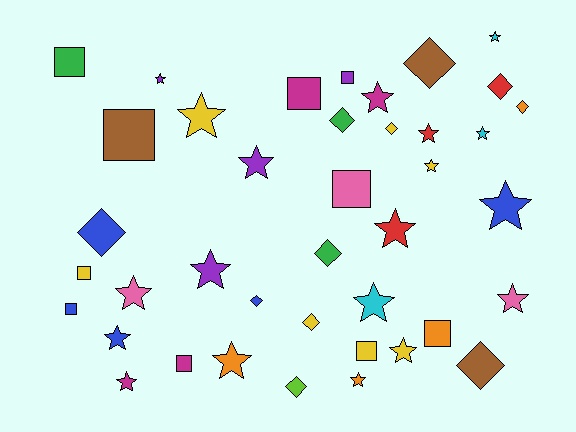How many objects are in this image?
There are 40 objects.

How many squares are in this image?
There are 10 squares.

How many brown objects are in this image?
There are 3 brown objects.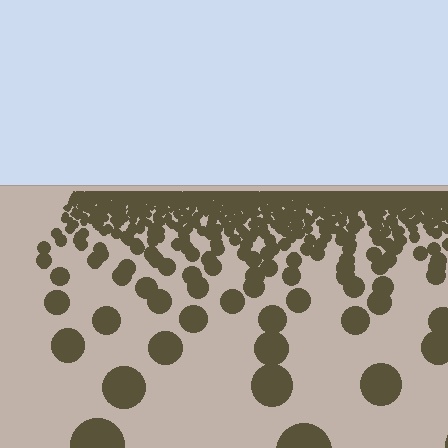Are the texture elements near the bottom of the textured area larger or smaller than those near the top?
Larger. Near the bottom, elements are closer to the viewer and appear at a bigger on-screen size.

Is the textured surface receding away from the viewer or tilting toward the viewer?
The surface is receding away from the viewer. Texture elements get smaller and denser toward the top.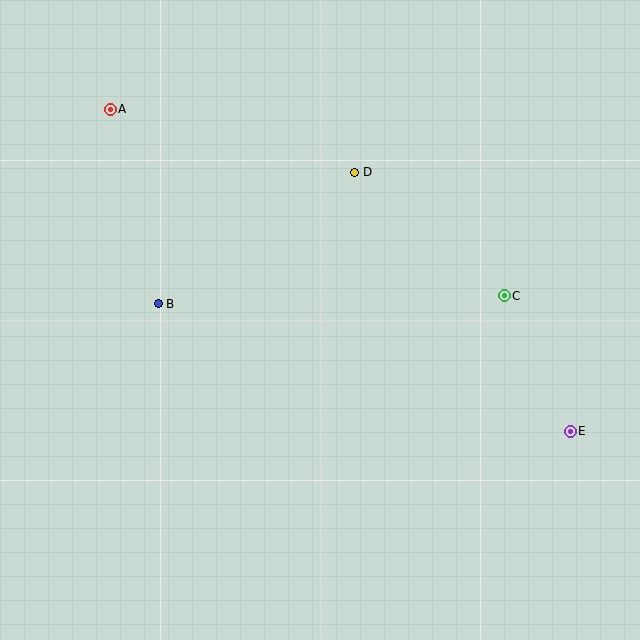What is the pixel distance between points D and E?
The distance between D and E is 337 pixels.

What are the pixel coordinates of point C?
Point C is at (504, 296).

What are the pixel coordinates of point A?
Point A is at (110, 109).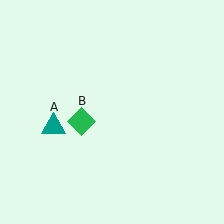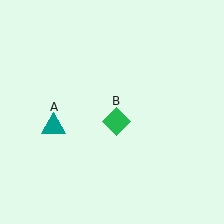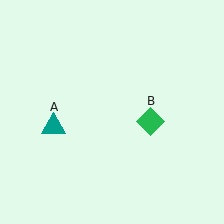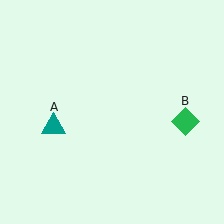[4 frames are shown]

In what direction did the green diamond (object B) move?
The green diamond (object B) moved right.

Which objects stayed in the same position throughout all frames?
Teal triangle (object A) remained stationary.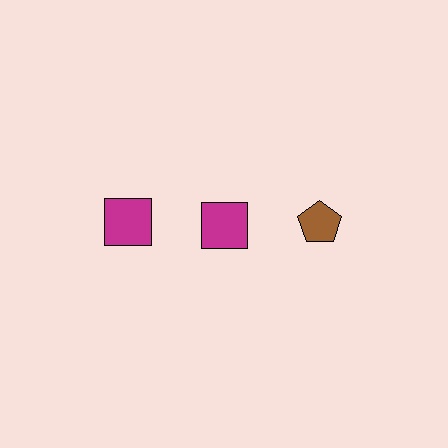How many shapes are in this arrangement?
There are 3 shapes arranged in a grid pattern.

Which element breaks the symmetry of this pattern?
The brown pentagon in the top row, center column breaks the symmetry. All other shapes are magenta squares.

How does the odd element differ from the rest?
It differs in both color (brown instead of magenta) and shape (pentagon instead of square).